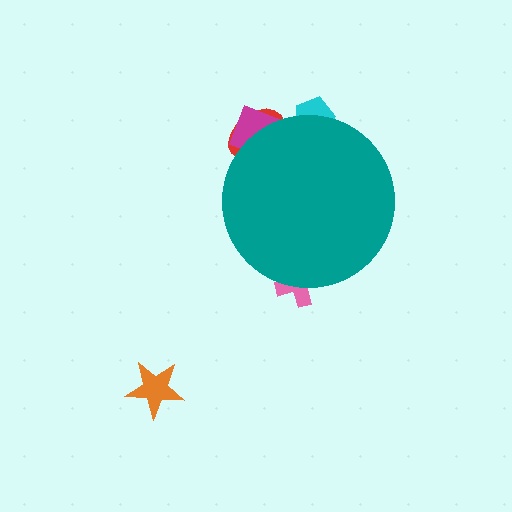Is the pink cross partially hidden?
Yes, the pink cross is partially hidden behind the teal circle.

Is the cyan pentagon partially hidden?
Yes, the cyan pentagon is partially hidden behind the teal circle.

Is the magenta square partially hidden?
Yes, the magenta square is partially hidden behind the teal circle.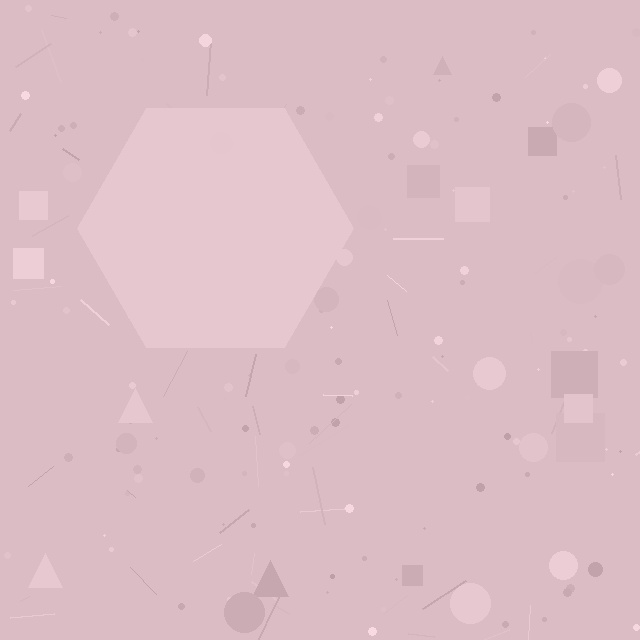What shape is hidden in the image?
A hexagon is hidden in the image.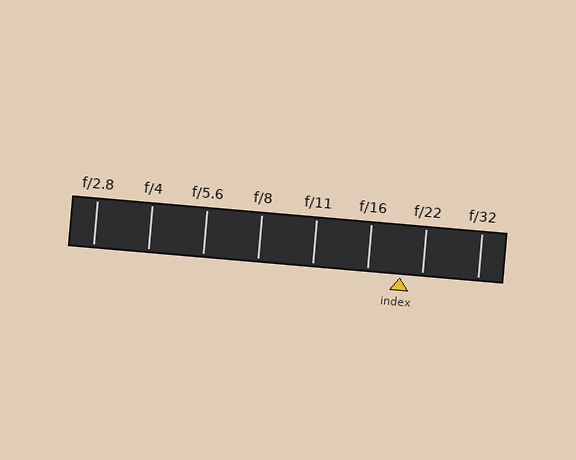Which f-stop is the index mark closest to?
The index mark is closest to f/22.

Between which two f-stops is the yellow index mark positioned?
The index mark is between f/16 and f/22.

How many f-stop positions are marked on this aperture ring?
There are 8 f-stop positions marked.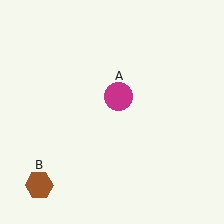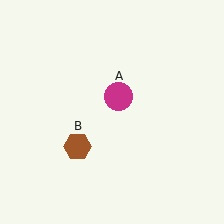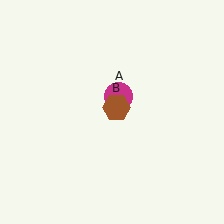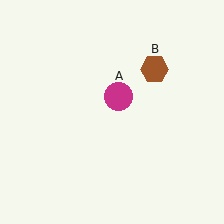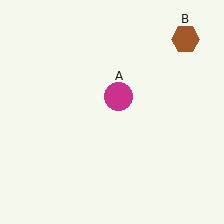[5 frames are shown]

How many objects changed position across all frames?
1 object changed position: brown hexagon (object B).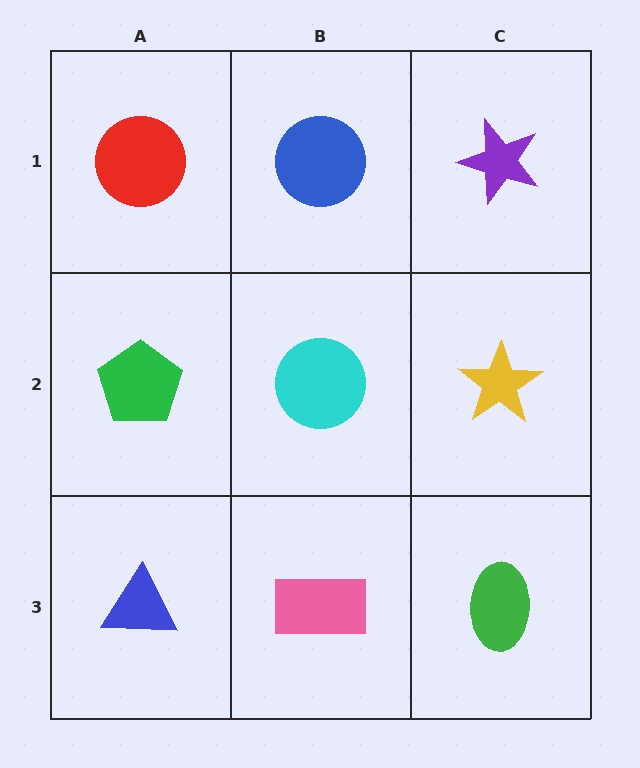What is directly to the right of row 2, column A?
A cyan circle.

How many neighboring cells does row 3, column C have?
2.